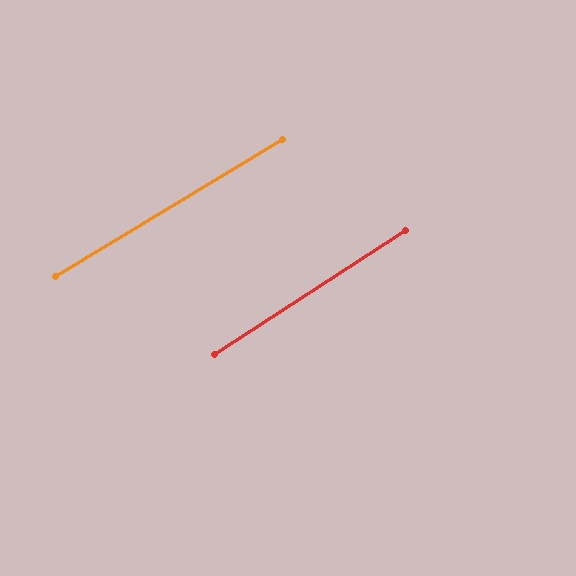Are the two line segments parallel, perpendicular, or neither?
Parallel — their directions differ by only 1.6°.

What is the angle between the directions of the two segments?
Approximately 2 degrees.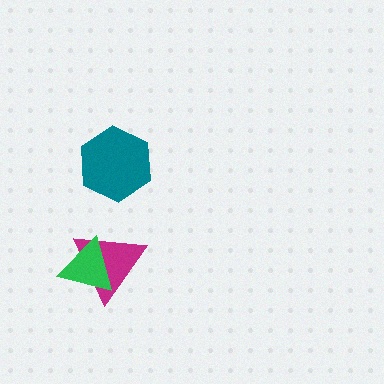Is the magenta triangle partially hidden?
Yes, it is partially covered by another shape.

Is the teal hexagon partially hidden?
No, no other shape covers it.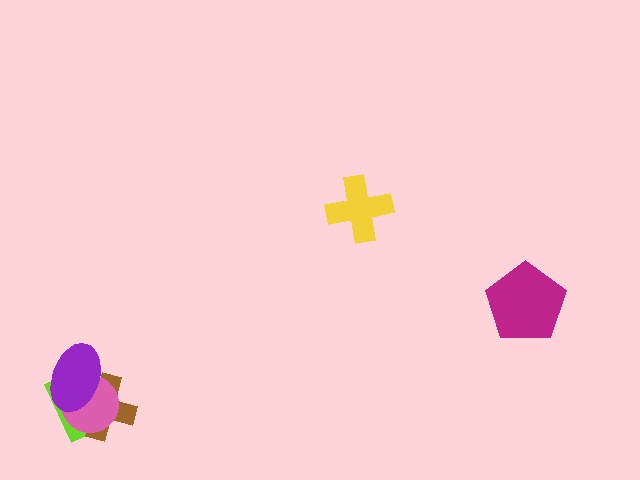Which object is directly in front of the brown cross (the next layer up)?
The pink circle is directly in front of the brown cross.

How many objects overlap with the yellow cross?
0 objects overlap with the yellow cross.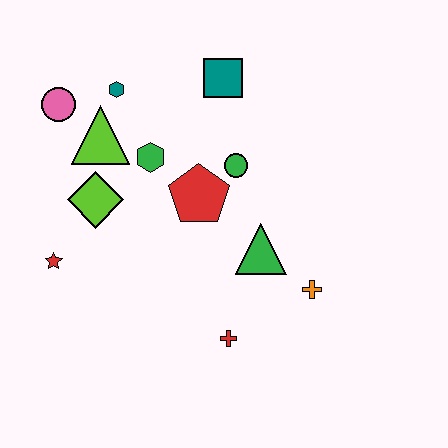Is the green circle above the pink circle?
No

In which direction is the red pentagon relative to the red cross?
The red pentagon is above the red cross.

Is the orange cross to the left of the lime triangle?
No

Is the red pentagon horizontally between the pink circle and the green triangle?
Yes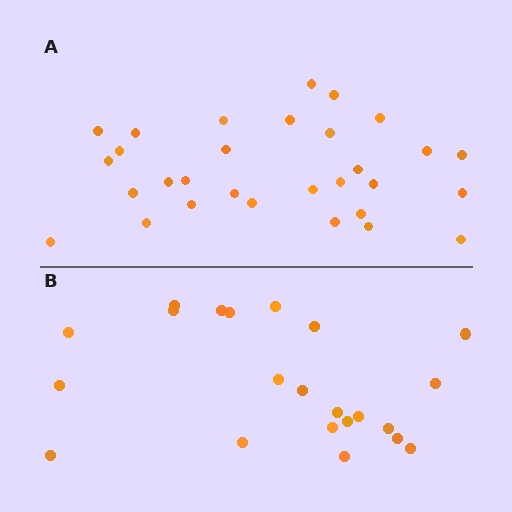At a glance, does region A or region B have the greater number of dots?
Region A (the top region) has more dots.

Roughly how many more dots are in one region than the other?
Region A has roughly 8 or so more dots than region B.